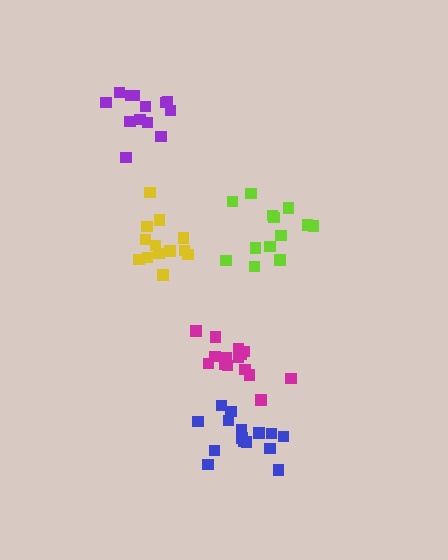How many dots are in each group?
Group 1: 13 dots, Group 2: 13 dots, Group 3: 15 dots, Group 4: 13 dots, Group 5: 15 dots (69 total).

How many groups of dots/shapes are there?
There are 5 groups.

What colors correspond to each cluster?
The clusters are colored: lime, purple, magenta, yellow, blue.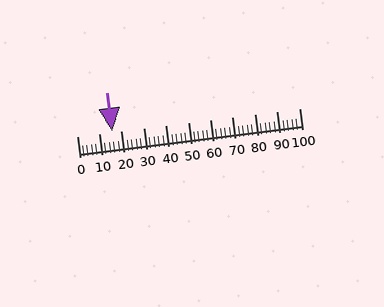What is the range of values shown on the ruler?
The ruler shows values from 0 to 100.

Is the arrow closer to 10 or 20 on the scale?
The arrow is closer to 20.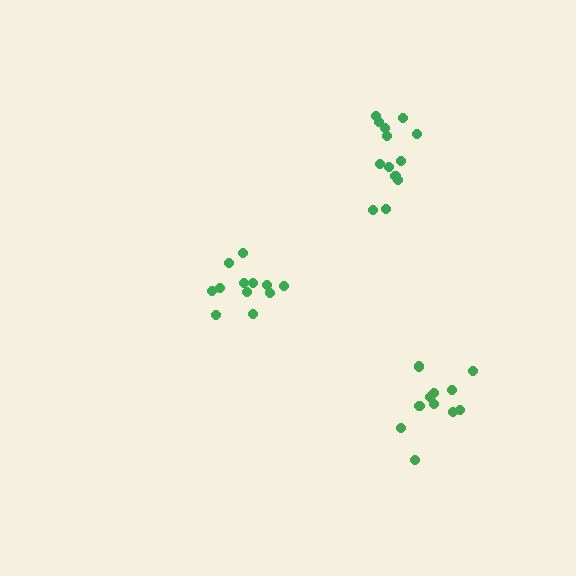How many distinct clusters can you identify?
There are 3 distinct clusters.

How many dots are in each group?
Group 1: 12 dots, Group 2: 11 dots, Group 3: 13 dots (36 total).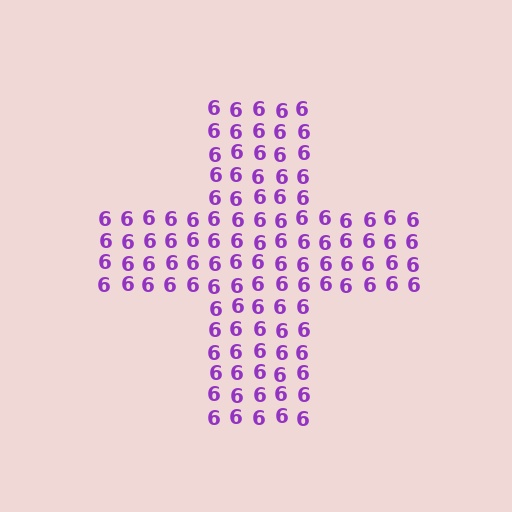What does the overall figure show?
The overall figure shows a cross.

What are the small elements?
The small elements are digit 6's.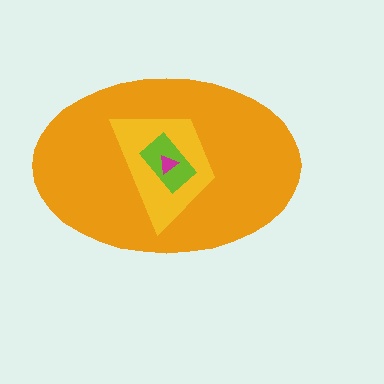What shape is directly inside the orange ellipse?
The yellow trapezoid.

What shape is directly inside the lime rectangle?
The magenta triangle.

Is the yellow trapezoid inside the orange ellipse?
Yes.